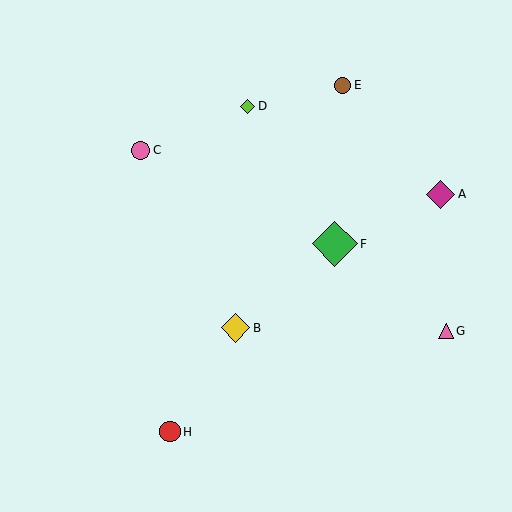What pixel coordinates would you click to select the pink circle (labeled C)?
Click at (141, 150) to select the pink circle C.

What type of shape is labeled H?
Shape H is a red circle.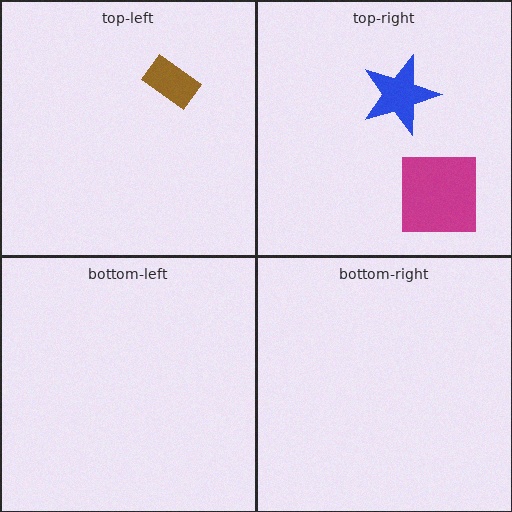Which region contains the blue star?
The top-right region.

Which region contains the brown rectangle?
The top-left region.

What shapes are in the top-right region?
The blue star, the magenta square.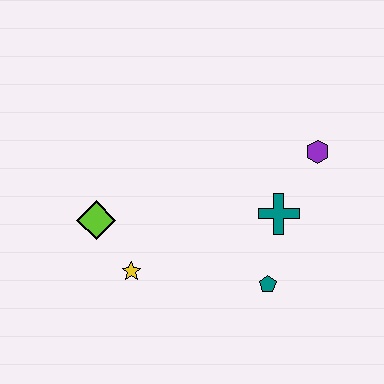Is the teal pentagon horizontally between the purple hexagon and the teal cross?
No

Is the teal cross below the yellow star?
No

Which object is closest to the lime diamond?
The yellow star is closest to the lime diamond.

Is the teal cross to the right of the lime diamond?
Yes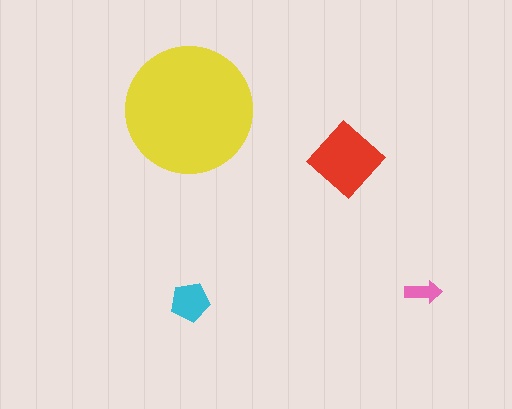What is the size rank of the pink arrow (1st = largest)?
4th.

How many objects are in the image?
There are 4 objects in the image.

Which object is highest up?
The yellow circle is topmost.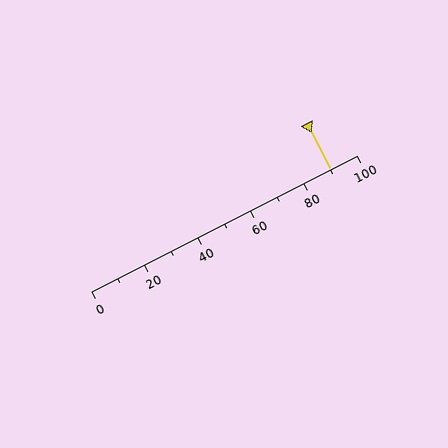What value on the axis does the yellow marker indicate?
The marker indicates approximately 90.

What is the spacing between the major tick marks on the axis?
The major ticks are spaced 20 apart.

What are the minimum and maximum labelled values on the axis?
The axis runs from 0 to 100.